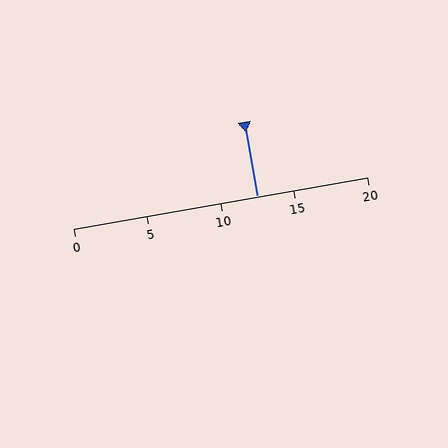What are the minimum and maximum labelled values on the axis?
The axis runs from 0 to 20.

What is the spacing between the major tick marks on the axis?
The major ticks are spaced 5 apart.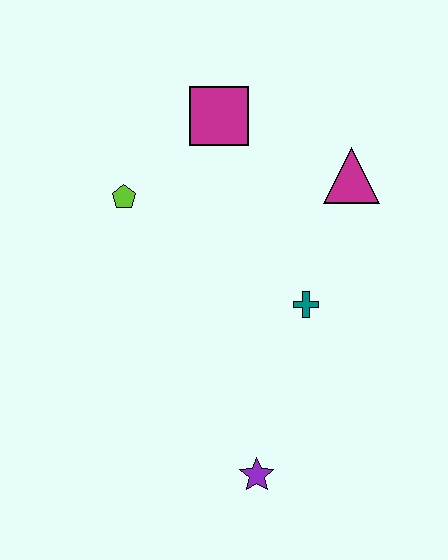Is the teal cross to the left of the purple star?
No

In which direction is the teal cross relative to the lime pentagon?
The teal cross is to the right of the lime pentagon.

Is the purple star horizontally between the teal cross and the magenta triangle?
No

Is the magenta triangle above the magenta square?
No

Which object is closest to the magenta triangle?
The teal cross is closest to the magenta triangle.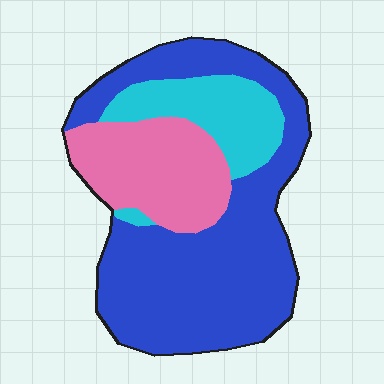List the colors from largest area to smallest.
From largest to smallest: blue, pink, cyan.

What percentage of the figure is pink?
Pink takes up about one quarter (1/4) of the figure.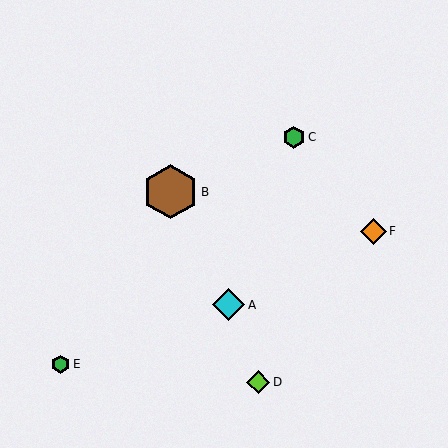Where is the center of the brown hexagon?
The center of the brown hexagon is at (171, 192).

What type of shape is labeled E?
Shape E is a green hexagon.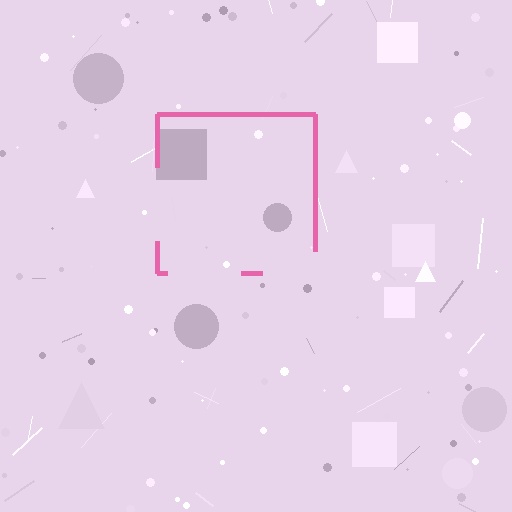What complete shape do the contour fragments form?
The contour fragments form a square.